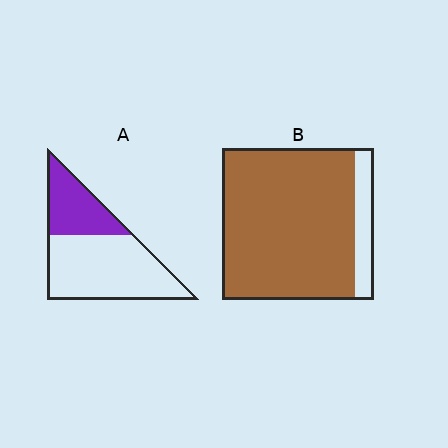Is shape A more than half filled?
No.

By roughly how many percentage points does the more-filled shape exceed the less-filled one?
By roughly 55 percentage points (B over A).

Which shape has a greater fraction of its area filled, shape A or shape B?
Shape B.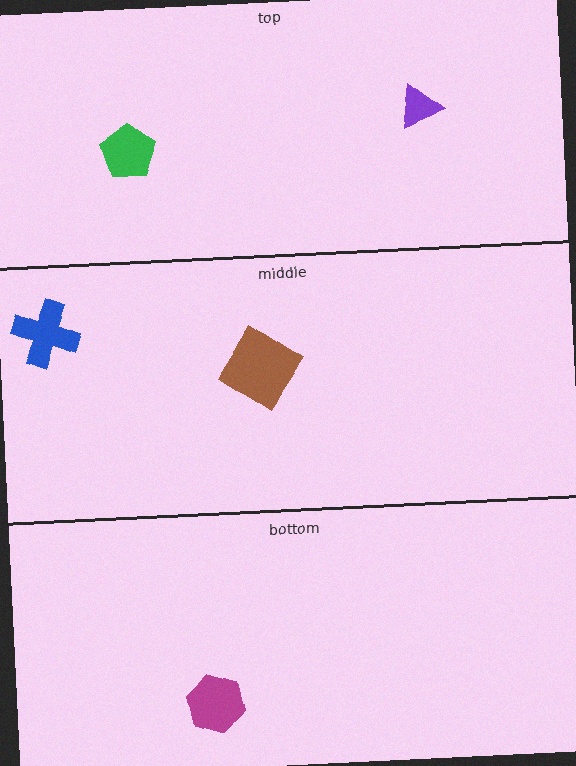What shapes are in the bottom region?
The magenta hexagon.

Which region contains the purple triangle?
The top region.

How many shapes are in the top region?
2.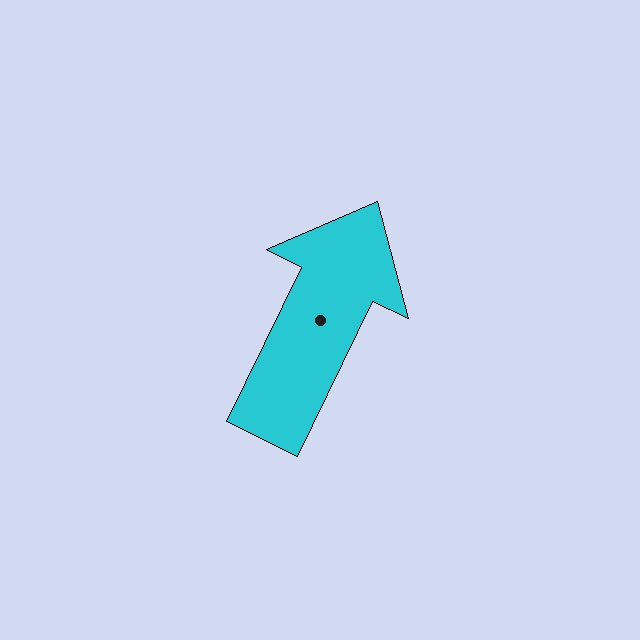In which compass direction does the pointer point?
Northeast.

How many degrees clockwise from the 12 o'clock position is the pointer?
Approximately 26 degrees.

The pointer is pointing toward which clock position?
Roughly 1 o'clock.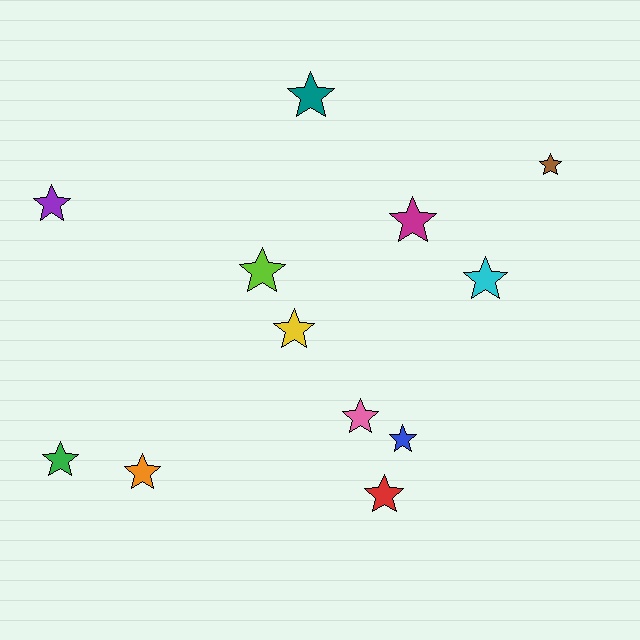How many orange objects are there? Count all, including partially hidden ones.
There is 1 orange object.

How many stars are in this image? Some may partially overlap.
There are 12 stars.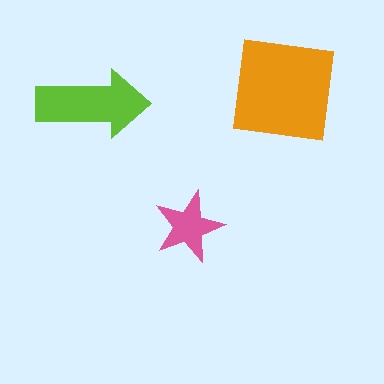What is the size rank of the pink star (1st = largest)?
3rd.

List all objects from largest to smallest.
The orange square, the lime arrow, the pink star.